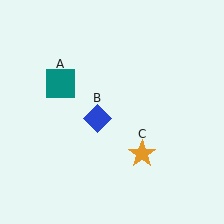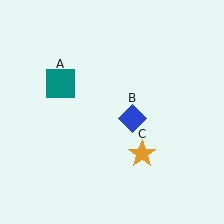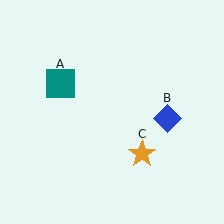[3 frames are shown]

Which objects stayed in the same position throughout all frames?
Teal square (object A) and orange star (object C) remained stationary.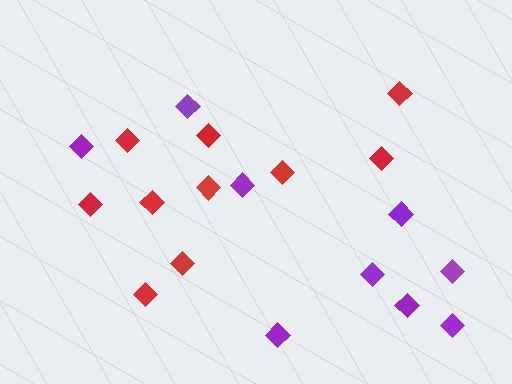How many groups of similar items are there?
There are 2 groups: one group of red diamonds (10) and one group of purple diamonds (9).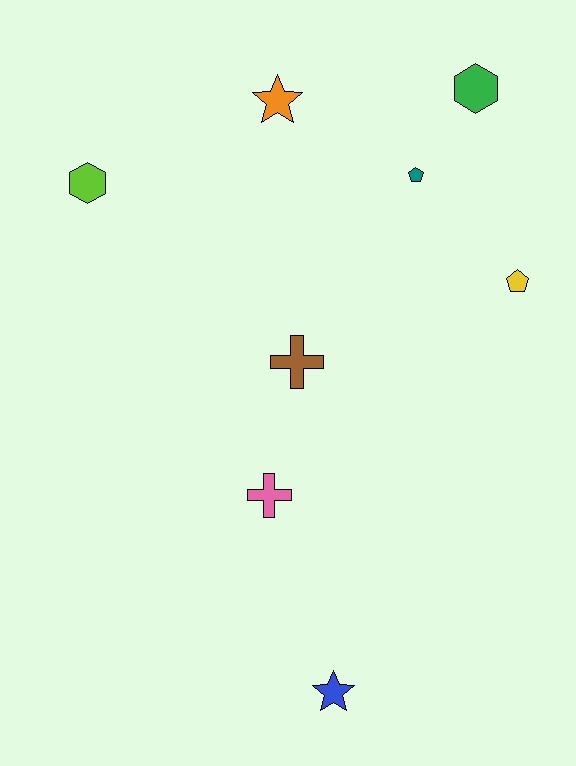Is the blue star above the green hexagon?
No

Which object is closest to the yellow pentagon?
The teal pentagon is closest to the yellow pentagon.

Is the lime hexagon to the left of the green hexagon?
Yes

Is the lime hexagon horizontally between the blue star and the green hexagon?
No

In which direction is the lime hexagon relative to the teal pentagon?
The lime hexagon is to the left of the teal pentagon.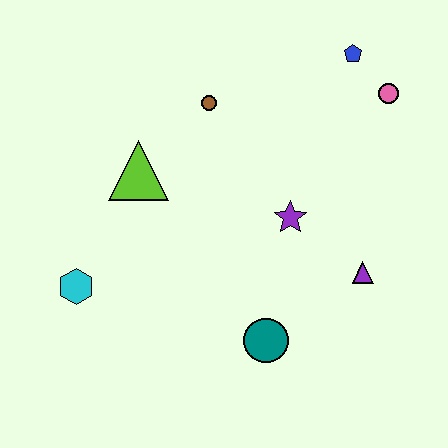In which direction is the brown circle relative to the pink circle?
The brown circle is to the left of the pink circle.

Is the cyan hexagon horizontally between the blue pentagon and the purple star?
No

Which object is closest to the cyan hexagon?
The lime triangle is closest to the cyan hexagon.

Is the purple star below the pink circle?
Yes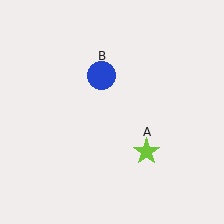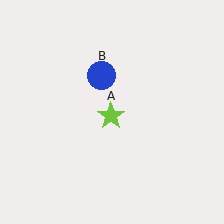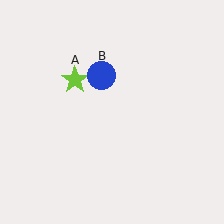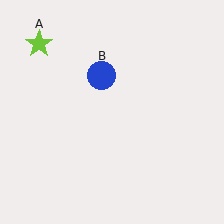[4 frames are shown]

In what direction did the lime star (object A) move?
The lime star (object A) moved up and to the left.